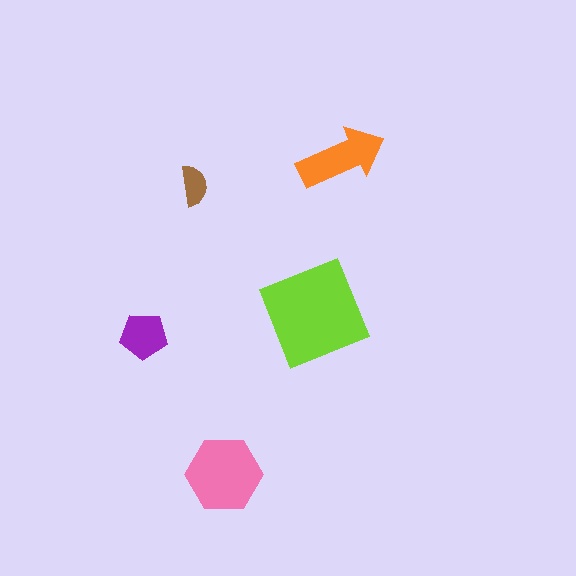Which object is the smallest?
The brown semicircle.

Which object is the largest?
The lime diamond.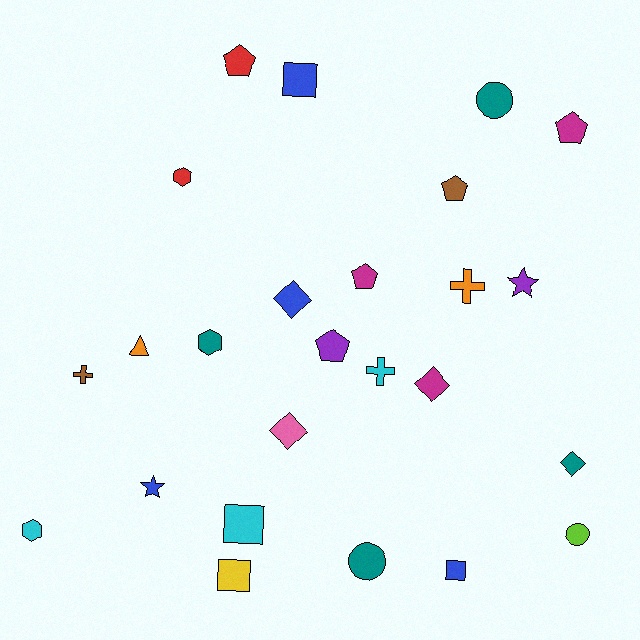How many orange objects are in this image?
There are 2 orange objects.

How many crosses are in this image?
There are 3 crosses.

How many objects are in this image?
There are 25 objects.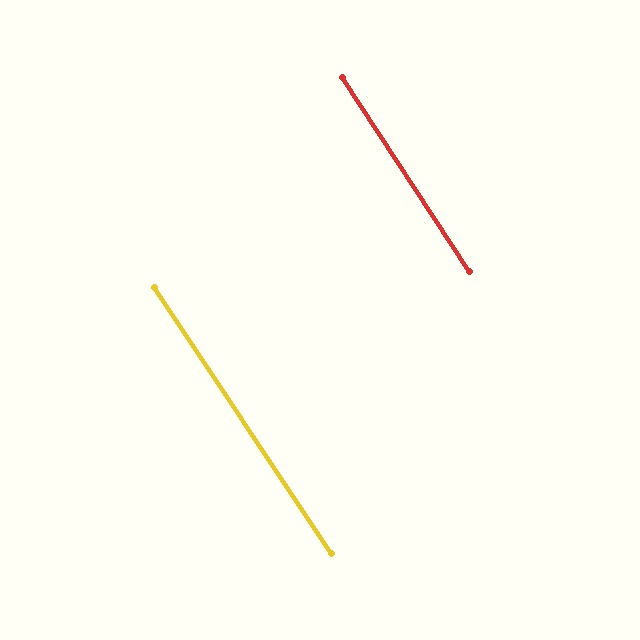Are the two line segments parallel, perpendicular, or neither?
Parallel — their directions differ by only 0.3°.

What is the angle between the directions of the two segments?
Approximately 0 degrees.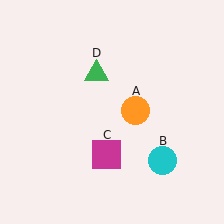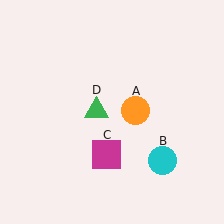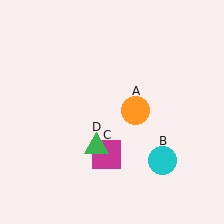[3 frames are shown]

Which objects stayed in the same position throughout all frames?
Orange circle (object A) and cyan circle (object B) and magenta square (object C) remained stationary.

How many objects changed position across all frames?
1 object changed position: green triangle (object D).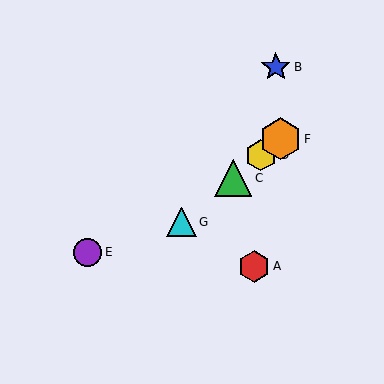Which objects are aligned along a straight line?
Objects C, D, F, G are aligned along a straight line.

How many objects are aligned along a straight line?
4 objects (C, D, F, G) are aligned along a straight line.